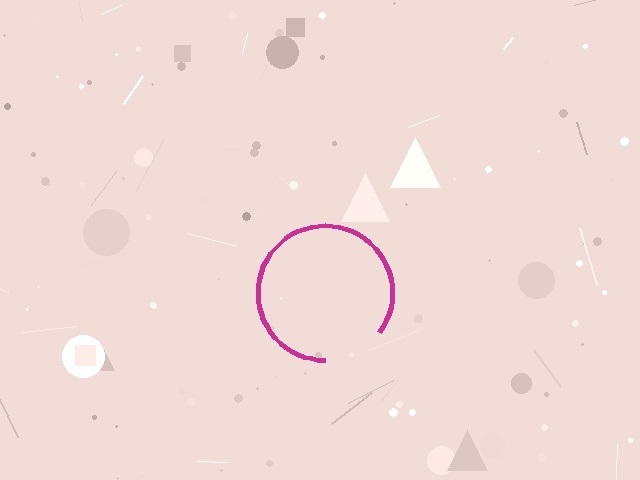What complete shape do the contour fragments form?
The contour fragments form a circle.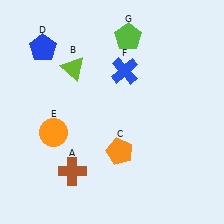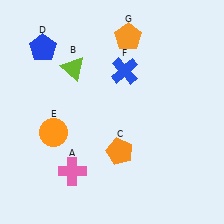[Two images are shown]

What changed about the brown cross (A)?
In Image 1, A is brown. In Image 2, it changed to pink.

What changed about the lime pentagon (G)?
In Image 1, G is lime. In Image 2, it changed to orange.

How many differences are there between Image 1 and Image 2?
There are 2 differences between the two images.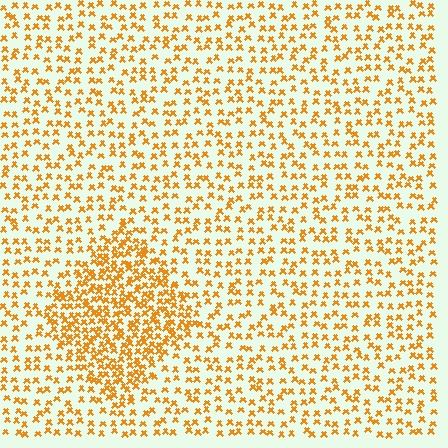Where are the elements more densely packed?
The elements are more densely packed inside the diamond boundary.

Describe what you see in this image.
The image contains small orange elements arranged at two different densities. A diamond-shaped region is visible where the elements are more densely packed than the surrounding area.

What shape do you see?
I see a diamond.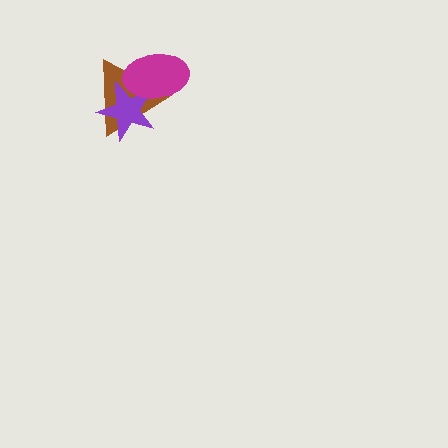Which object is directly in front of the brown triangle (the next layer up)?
The purple star is directly in front of the brown triangle.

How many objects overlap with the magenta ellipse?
2 objects overlap with the magenta ellipse.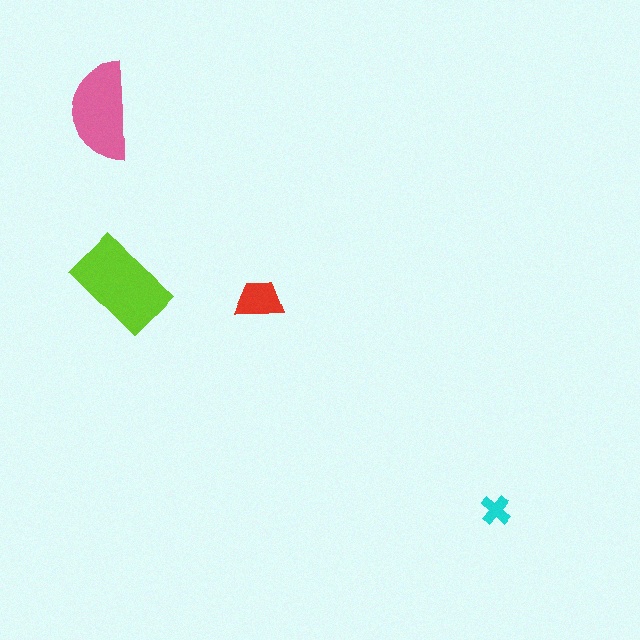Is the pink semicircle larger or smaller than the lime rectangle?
Smaller.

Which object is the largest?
The lime rectangle.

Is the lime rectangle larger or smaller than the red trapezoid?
Larger.